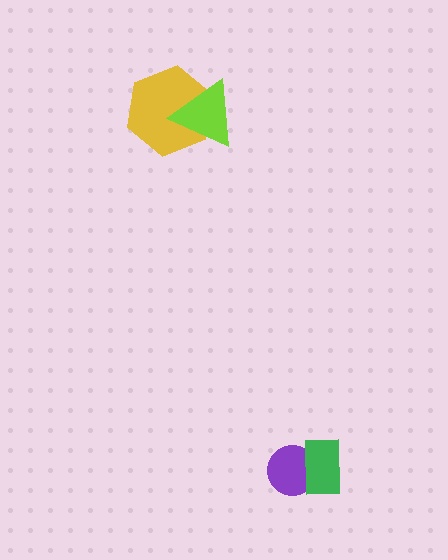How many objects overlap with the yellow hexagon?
1 object overlaps with the yellow hexagon.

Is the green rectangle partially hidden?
No, no other shape covers it.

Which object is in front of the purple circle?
The green rectangle is in front of the purple circle.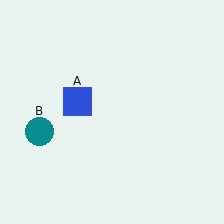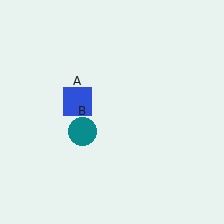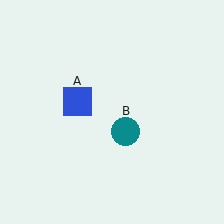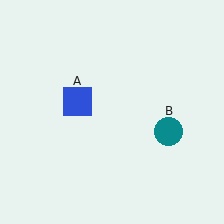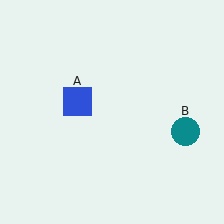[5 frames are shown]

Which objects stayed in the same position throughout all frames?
Blue square (object A) remained stationary.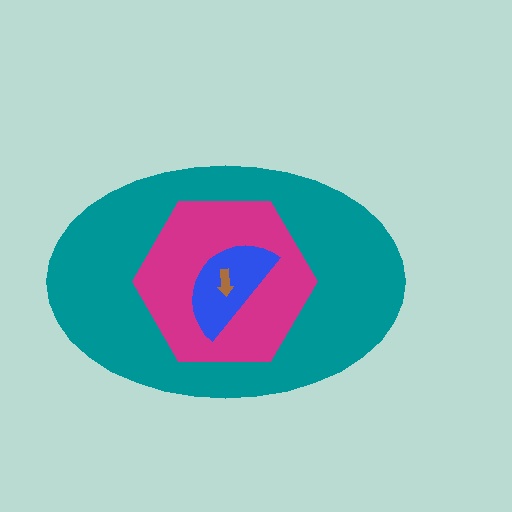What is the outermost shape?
The teal ellipse.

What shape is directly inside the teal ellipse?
The magenta hexagon.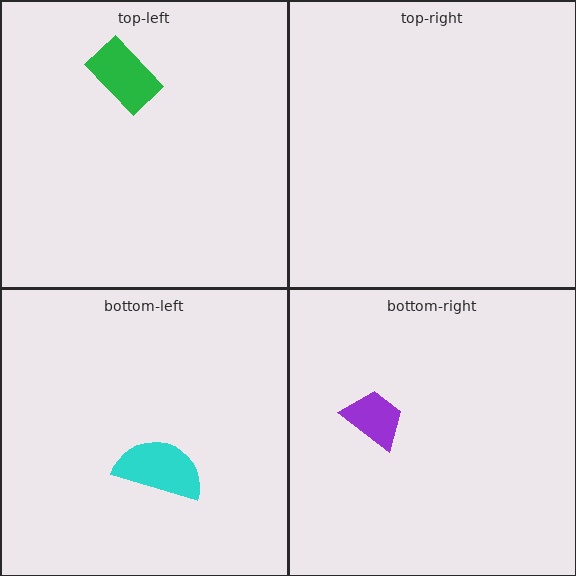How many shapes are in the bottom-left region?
1.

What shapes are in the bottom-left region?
The cyan semicircle.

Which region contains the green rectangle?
The top-left region.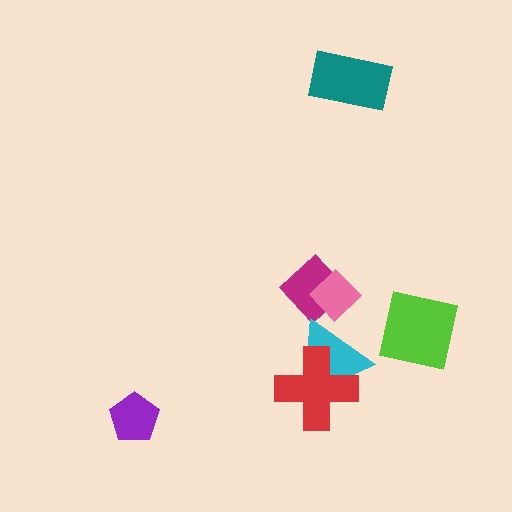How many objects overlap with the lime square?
0 objects overlap with the lime square.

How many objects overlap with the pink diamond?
1 object overlaps with the pink diamond.